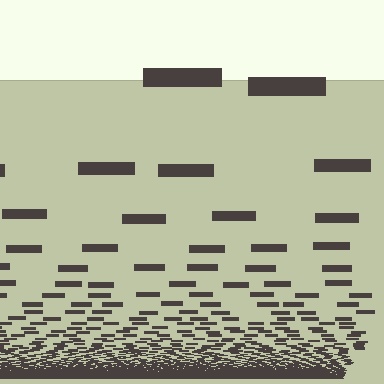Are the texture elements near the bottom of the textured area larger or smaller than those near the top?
Smaller. The gradient is inverted — elements near the bottom are smaller and denser.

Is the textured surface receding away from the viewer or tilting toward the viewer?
The surface appears to tilt toward the viewer. Texture elements get larger and sparser toward the top.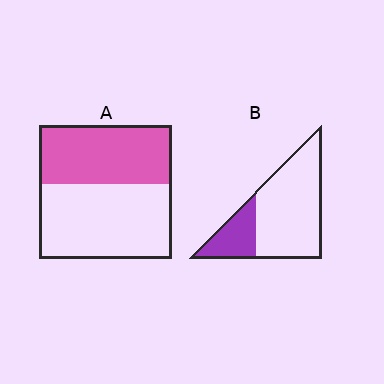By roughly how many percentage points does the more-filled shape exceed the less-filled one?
By roughly 20 percentage points (A over B).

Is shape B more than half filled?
No.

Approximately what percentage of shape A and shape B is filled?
A is approximately 45% and B is approximately 25%.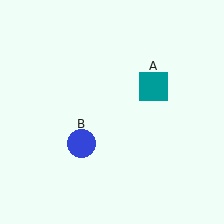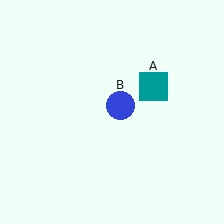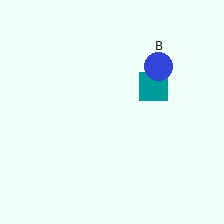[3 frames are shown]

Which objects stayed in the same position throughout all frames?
Teal square (object A) remained stationary.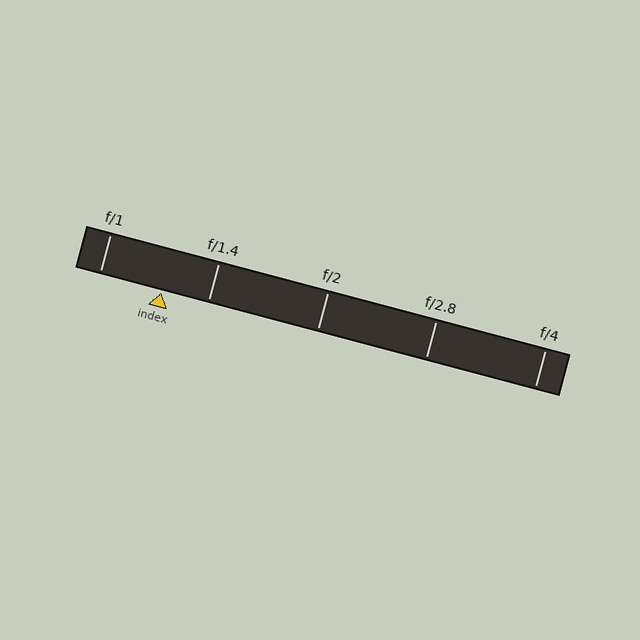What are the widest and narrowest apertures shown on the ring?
The widest aperture shown is f/1 and the narrowest is f/4.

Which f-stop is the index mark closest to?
The index mark is closest to f/1.4.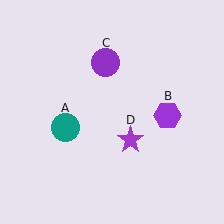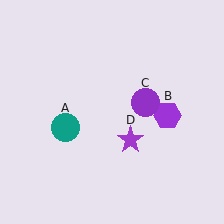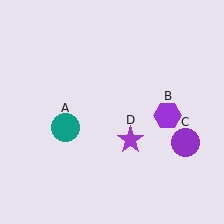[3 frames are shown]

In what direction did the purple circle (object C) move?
The purple circle (object C) moved down and to the right.